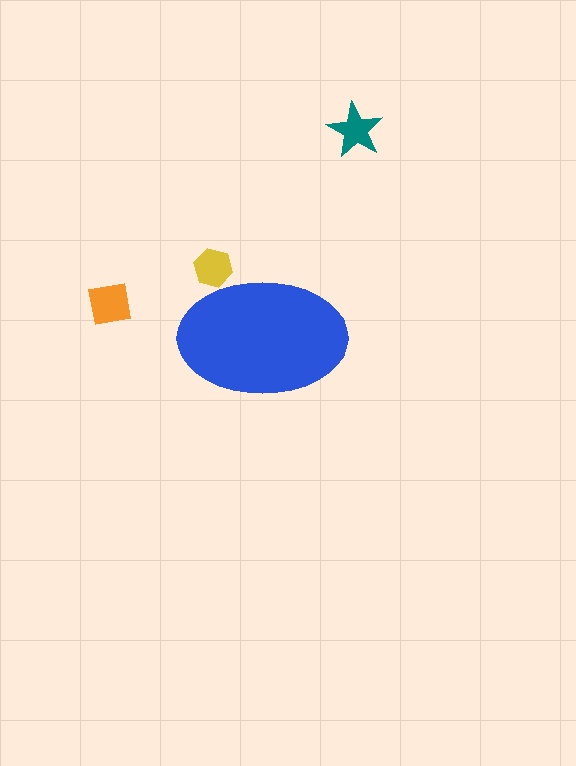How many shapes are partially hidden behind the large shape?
1 shape is partially hidden.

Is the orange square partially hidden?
No, the orange square is fully visible.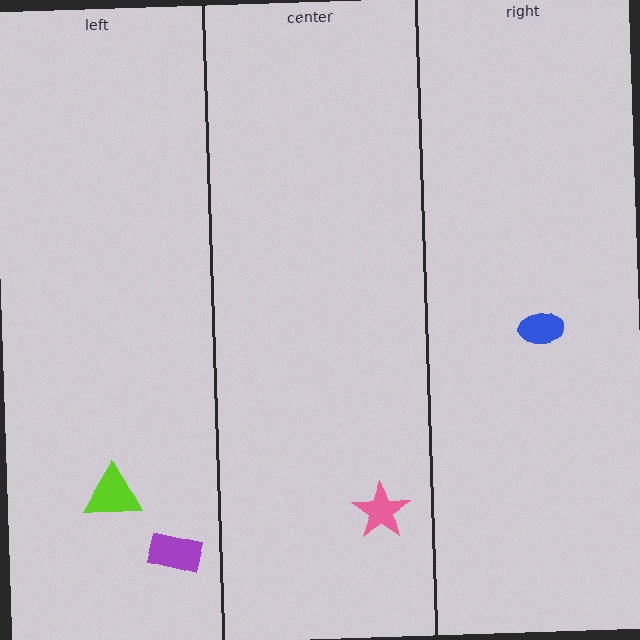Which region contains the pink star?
The center region.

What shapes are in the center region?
The pink star.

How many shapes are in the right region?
1.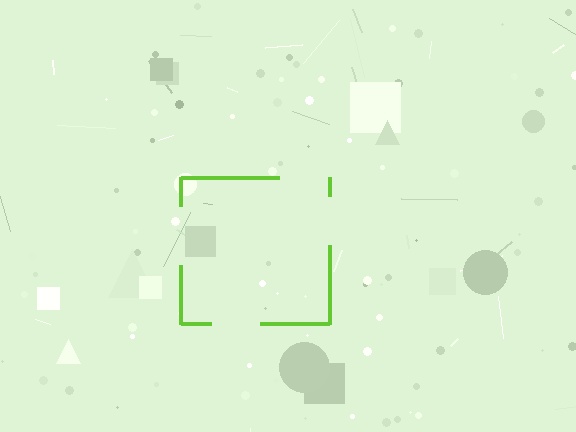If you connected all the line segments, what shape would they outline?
They would outline a square.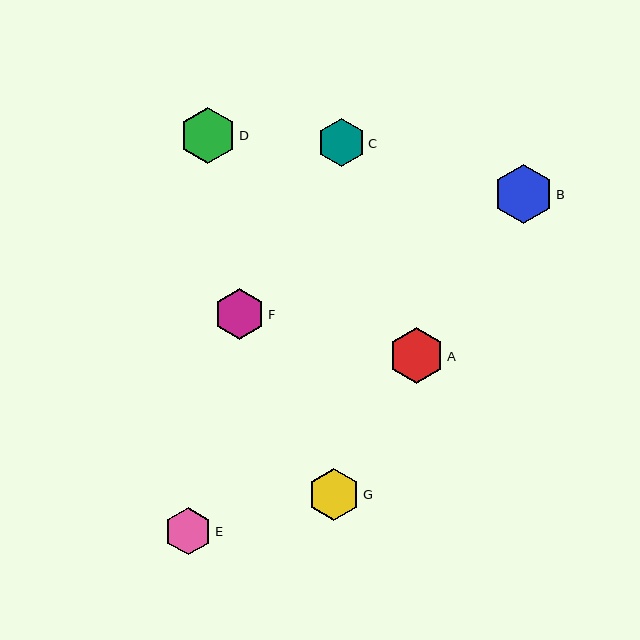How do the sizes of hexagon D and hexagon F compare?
Hexagon D and hexagon F are approximately the same size.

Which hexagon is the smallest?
Hexagon E is the smallest with a size of approximately 48 pixels.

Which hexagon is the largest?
Hexagon B is the largest with a size of approximately 59 pixels.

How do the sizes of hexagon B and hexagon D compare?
Hexagon B and hexagon D are approximately the same size.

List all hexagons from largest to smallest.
From largest to smallest: B, D, A, G, F, C, E.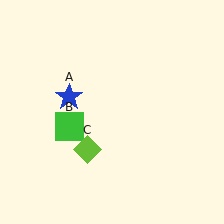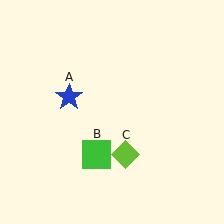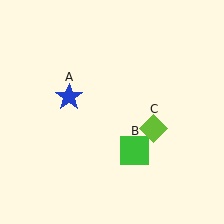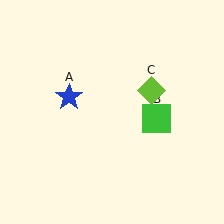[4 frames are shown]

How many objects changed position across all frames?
2 objects changed position: green square (object B), lime diamond (object C).